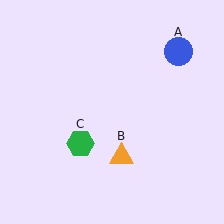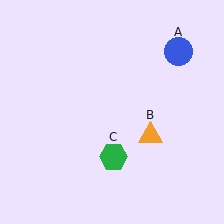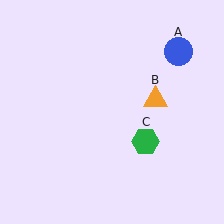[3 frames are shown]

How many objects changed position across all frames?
2 objects changed position: orange triangle (object B), green hexagon (object C).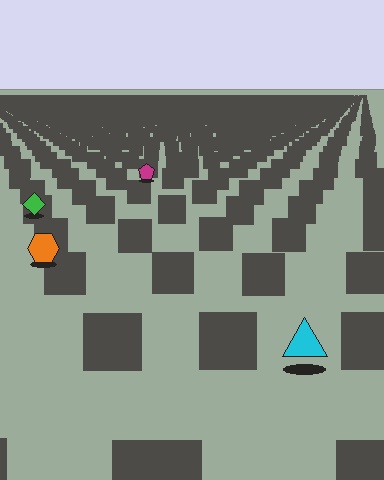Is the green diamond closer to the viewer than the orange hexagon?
No. The orange hexagon is closer — you can tell from the texture gradient: the ground texture is coarser near it.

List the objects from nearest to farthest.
From nearest to farthest: the cyan triangle, the orange hexagon, the green diamond, the magenta pentagon.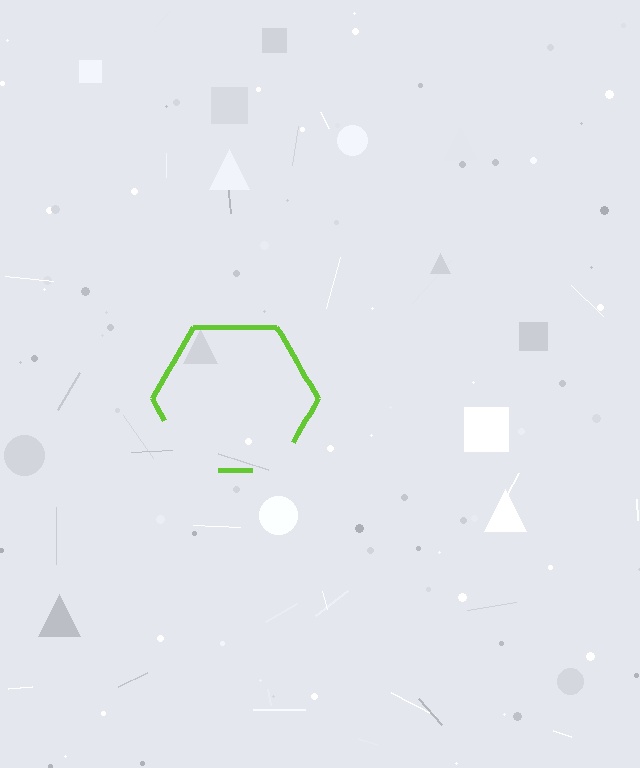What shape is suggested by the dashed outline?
The dashed outline suggests a hexagon.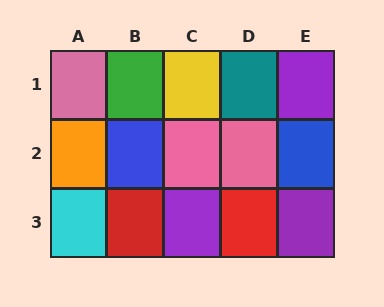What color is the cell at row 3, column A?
Cyan.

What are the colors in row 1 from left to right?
Pink, green, yellow, teal, purple.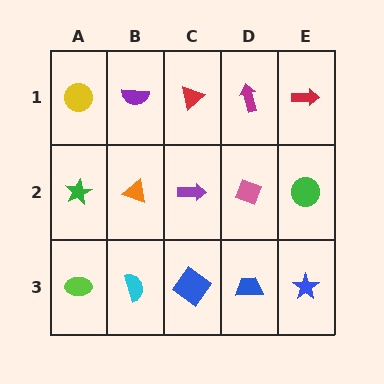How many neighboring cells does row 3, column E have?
2.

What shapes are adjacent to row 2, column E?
A red arrow (row 1, column E), a blue star (row 3, column E), a pink diamond (row 2, column D).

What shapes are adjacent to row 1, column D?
A pink diamond (row 2, column D), a red triangle (row 1, column C), a red arrow (row 1, column E).